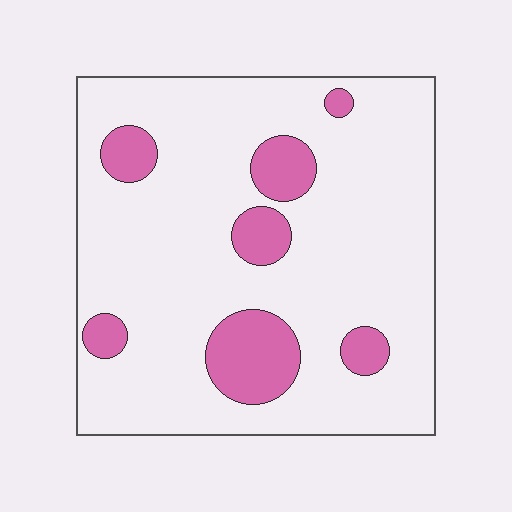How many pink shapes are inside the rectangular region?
7.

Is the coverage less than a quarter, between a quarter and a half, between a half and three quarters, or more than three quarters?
Less than a quarter.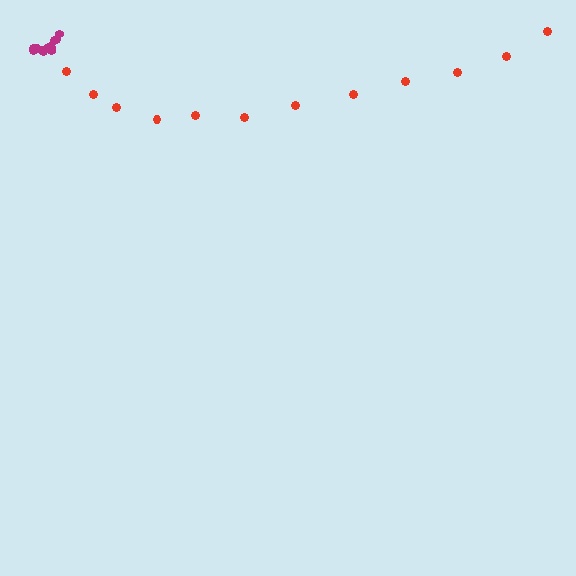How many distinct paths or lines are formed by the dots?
There are 2 distinct paths.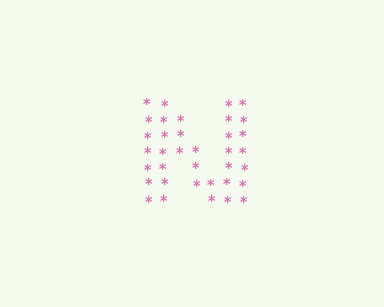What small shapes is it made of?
It is made of small asterisks.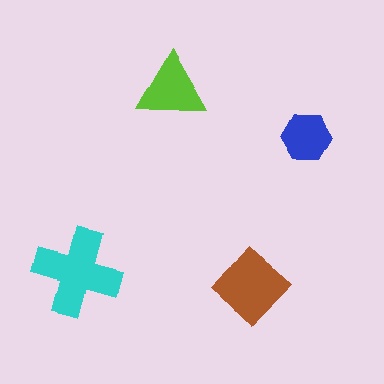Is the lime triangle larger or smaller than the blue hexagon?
Larger.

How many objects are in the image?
There are 4 objects in the image.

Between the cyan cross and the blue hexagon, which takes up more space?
The cyan cross.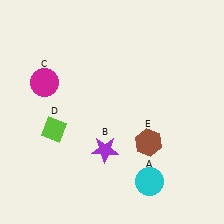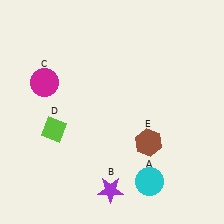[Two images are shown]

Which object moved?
The purple star (B) moved down.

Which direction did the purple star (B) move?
The purple star (B) moved down.